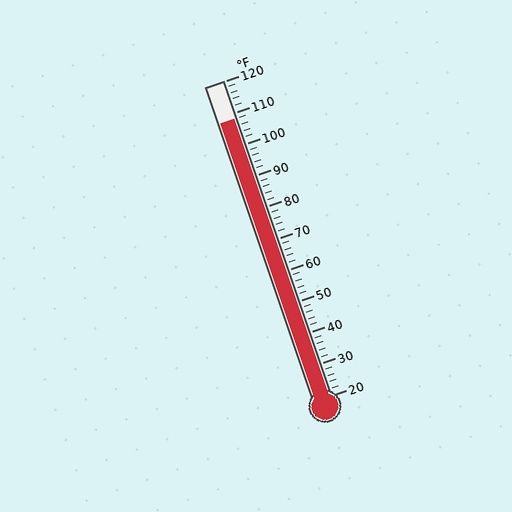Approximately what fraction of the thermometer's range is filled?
The thermometer is filled to approximately 90% of its range.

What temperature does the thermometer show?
The thermometer shows approximately 108°F.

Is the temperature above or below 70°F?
The temperature is above 70°F.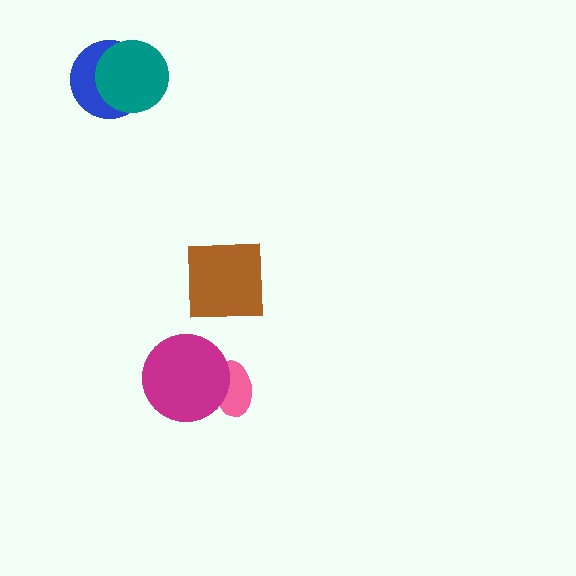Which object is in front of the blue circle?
The teal circle is in front of the blue circle.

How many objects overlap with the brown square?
0 objects overlap with the brown square.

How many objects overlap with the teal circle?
1 object overlaps with the teal circle.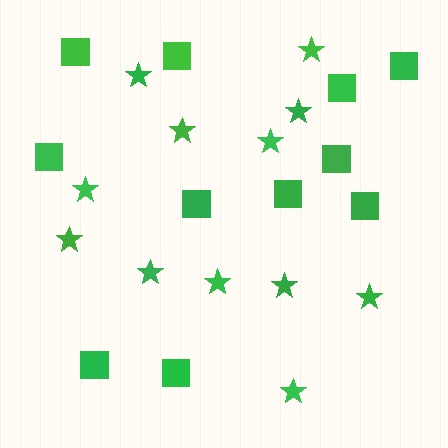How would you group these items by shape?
There are 2 groups: one group of stars (12) and one group of squares (11).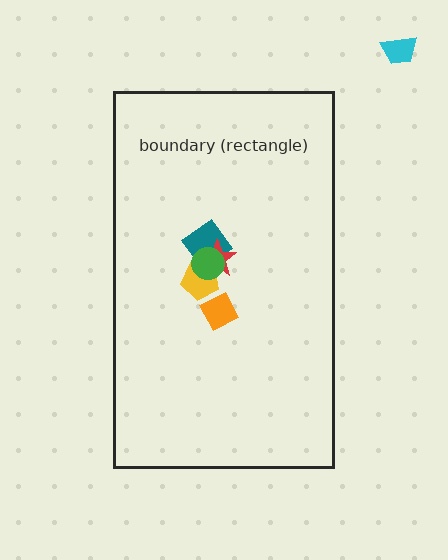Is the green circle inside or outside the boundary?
Inside.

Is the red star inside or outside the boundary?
Inside.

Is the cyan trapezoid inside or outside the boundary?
Outside.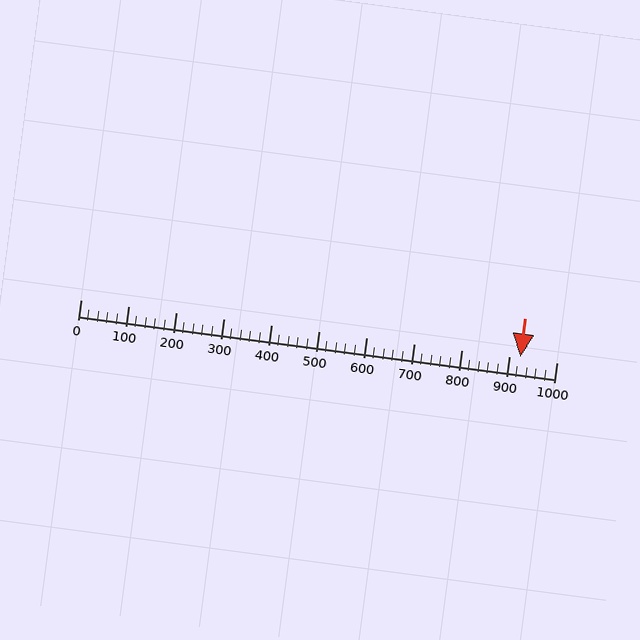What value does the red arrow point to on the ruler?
The red arrow points to approximately 925.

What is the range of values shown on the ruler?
The ruler shows values from 0 to 1000.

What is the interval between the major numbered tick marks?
The major tick marks are spaced 100 units apart.